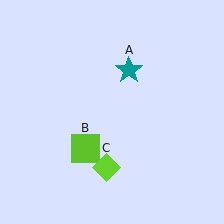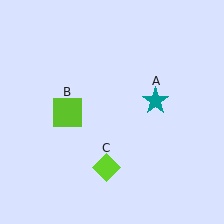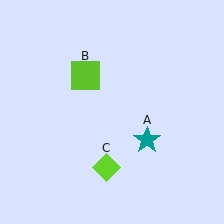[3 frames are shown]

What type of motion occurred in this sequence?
The teal star (object A), lime square (object B) rotated clockwise around the center of the scene.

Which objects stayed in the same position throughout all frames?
Lime diamond (object C) remained stationary.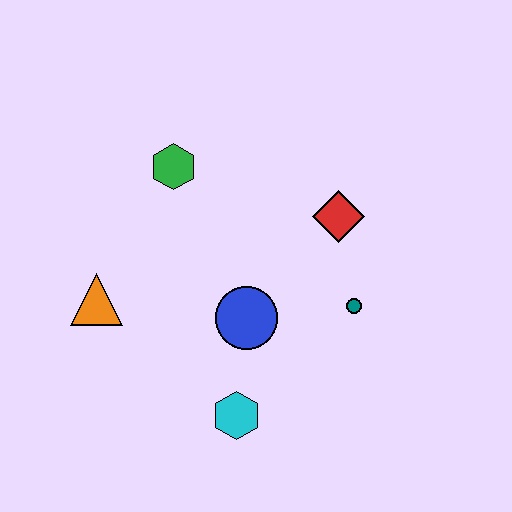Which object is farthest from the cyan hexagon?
The green hexagon is farthest from the cyan hexagon.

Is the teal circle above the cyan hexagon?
Yes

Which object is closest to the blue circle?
The cyan hexagon is closest to the blue circle.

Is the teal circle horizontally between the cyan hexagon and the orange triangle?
No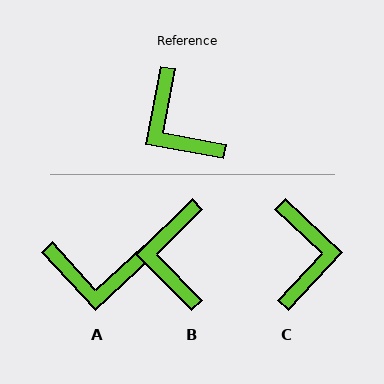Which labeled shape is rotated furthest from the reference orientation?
C, about 147 degrees away.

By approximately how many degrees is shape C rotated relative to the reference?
Approximately 147 degrees counter-clockwise.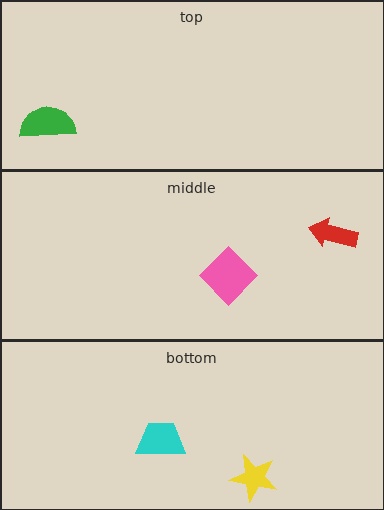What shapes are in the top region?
The green semicircle.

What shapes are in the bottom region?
The cyan trapezoid, the yellow star.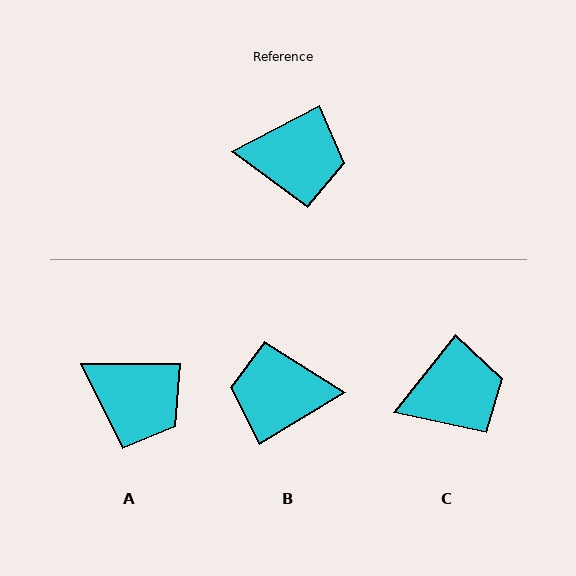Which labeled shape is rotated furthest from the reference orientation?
B, about 176 degrees away.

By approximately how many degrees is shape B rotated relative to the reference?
Approximately 176 degrees clockwise.